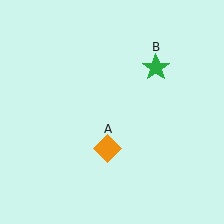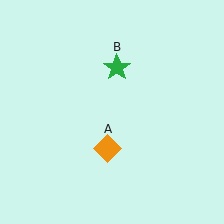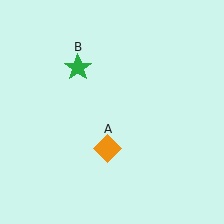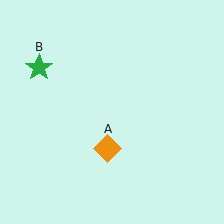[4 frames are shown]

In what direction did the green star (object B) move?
The green star (object B) moved left.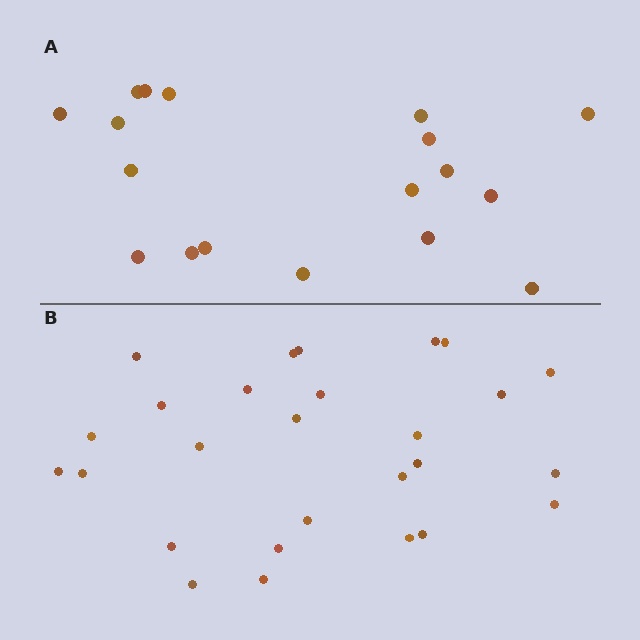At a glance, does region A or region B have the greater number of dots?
Region B (the bottom region) has more dots.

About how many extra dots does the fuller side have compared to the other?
Region B has roughly 8 or so more dots than region A.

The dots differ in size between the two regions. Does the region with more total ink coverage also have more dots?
No. Region A has more total ink coverage because its dots are larger, but region B actually contains more individual dots. Total area can be misleading — the number of items is what matters here.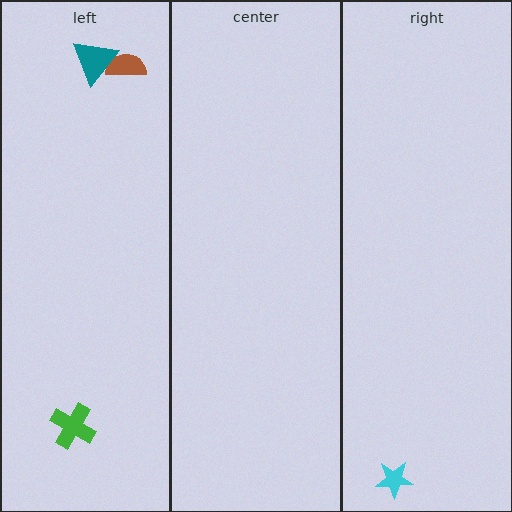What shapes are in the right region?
The cyan star.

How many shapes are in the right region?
1.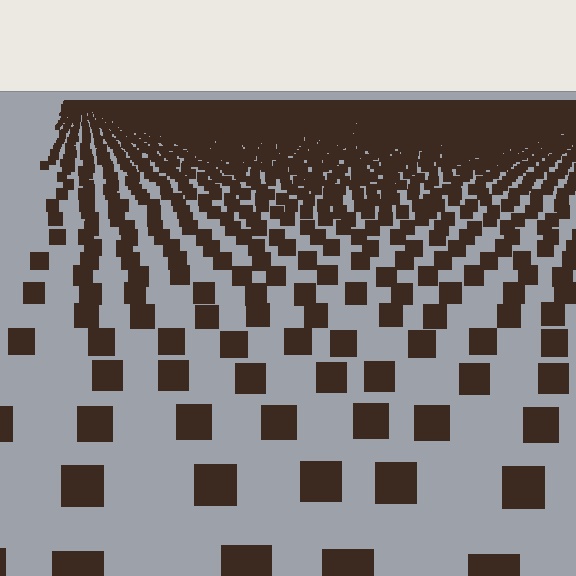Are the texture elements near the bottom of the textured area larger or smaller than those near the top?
Larger. Near the bottom, elements are closer to the viewer and appear at a bigger on-screen size.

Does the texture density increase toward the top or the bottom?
Density increases toward the top.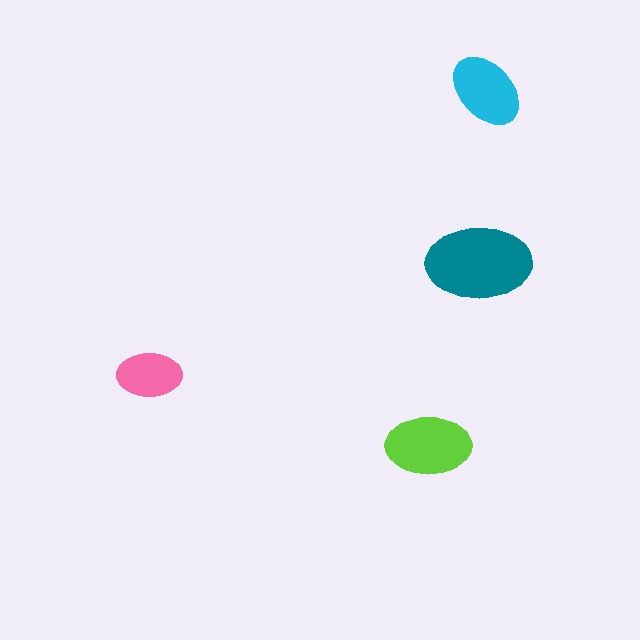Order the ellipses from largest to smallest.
the teal one, the lime one, the cyan one, the pink one.